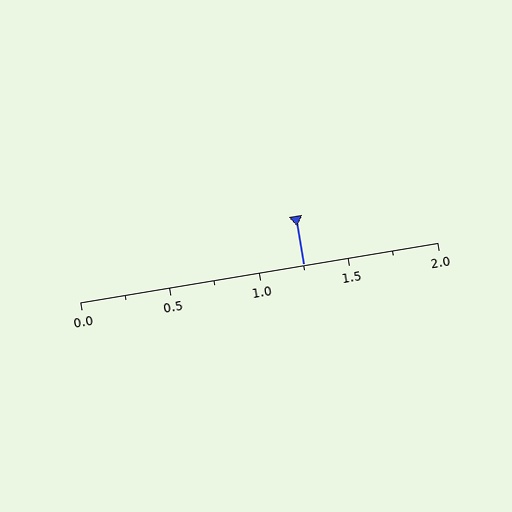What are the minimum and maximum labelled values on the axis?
The axis runs from 0.0 to 2.0.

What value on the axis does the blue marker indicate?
The marker indicates approximately 1.25.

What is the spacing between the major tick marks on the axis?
The major ticks are spaced 0.5 apart.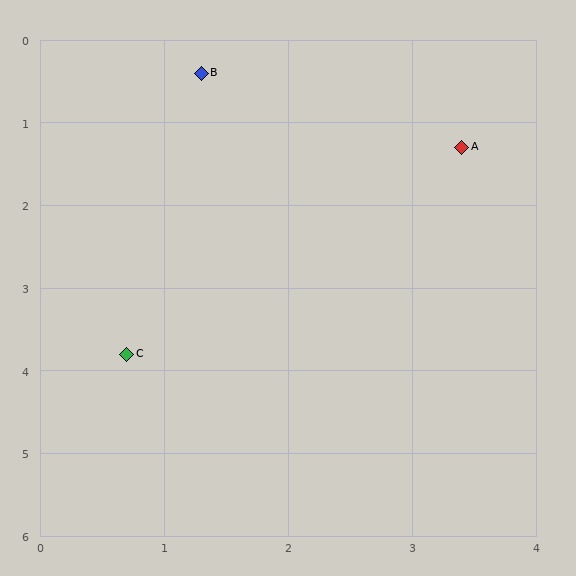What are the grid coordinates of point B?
Point B is at approximately (1.3, 0.4).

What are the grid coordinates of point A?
Point A is at approximately (3.4, 1.3).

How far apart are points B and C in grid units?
Points B and C are about 3.5 grid units apart.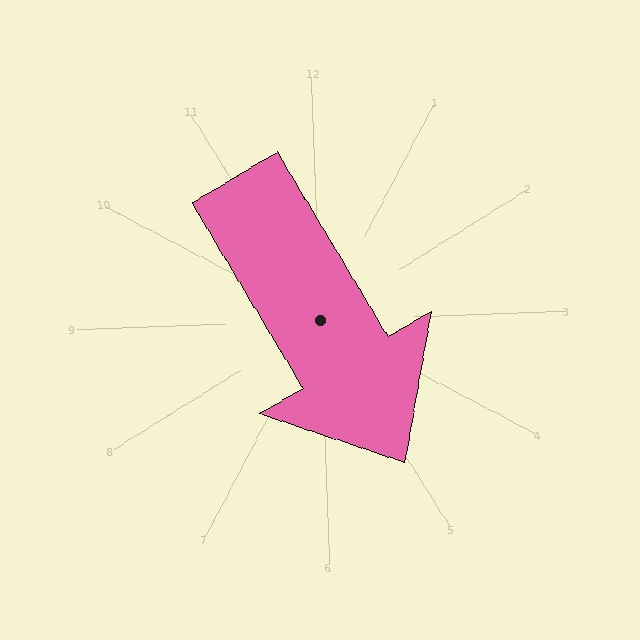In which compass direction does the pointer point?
Southeast.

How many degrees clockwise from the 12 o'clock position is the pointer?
Approximately 151 degrees.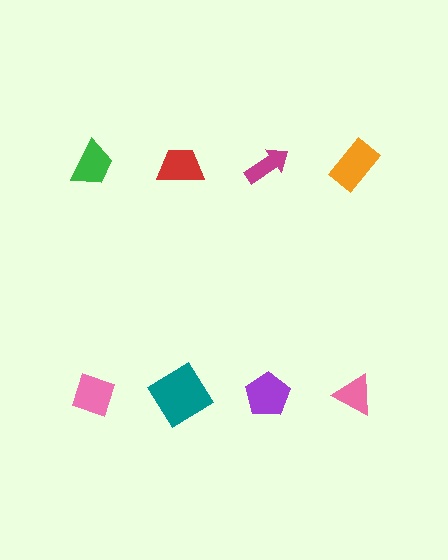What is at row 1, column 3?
A magenta arrow.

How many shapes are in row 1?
4 shapes.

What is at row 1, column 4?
An orange rectangle.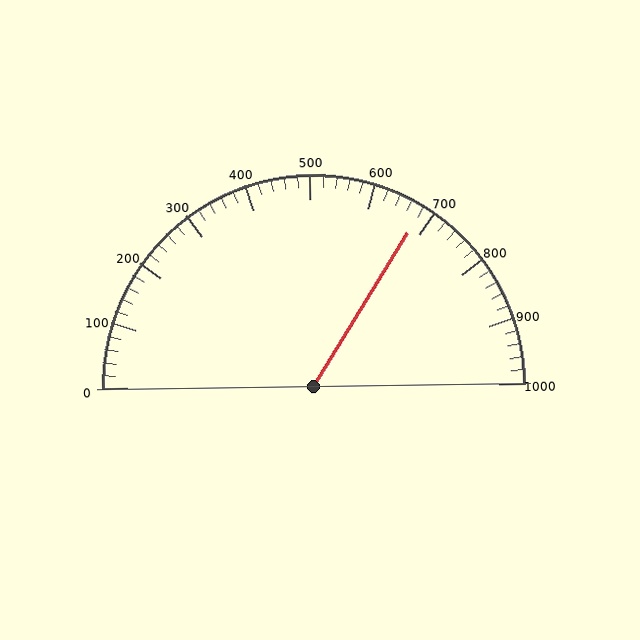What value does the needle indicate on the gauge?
The needle indicates approximately 680.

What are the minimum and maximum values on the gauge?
The gauge ranges from 0 to 1000.